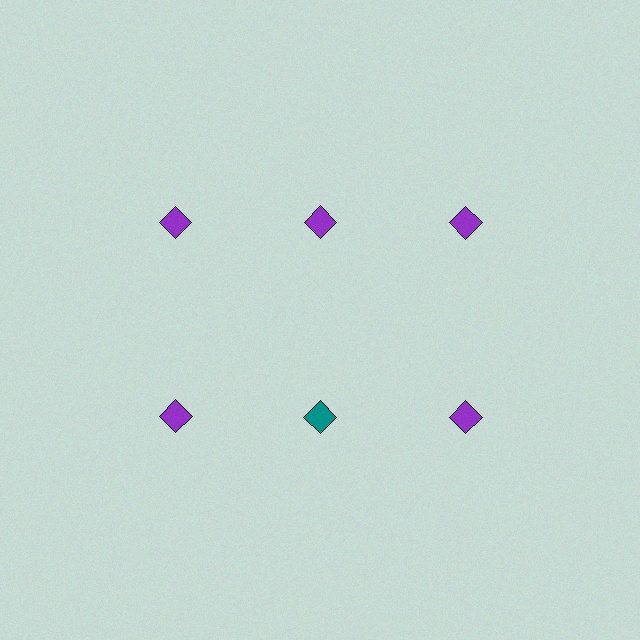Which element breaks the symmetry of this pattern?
The teal diamond in the second row, second from left column breaks the symmetry. All other shapes are purple diamonds.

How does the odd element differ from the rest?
It has a different color: teal instead of purple.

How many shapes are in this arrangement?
There are 6 shapes arranged in a grid pattern.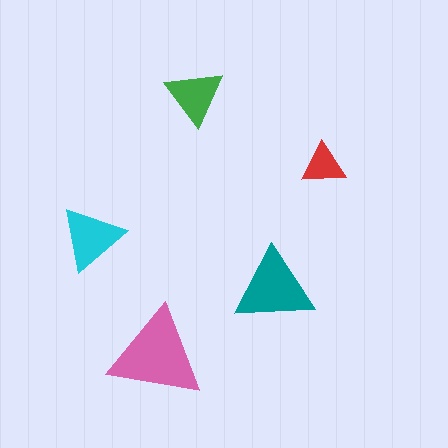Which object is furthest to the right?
The red triangle is rightmost.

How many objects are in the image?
There are 5 objects in the image.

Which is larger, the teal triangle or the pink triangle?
The pink one.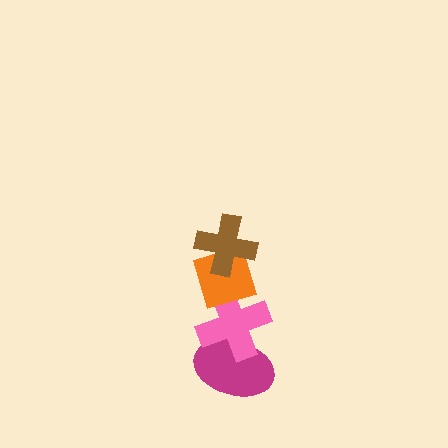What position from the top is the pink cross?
The pink cross is 3rd from the top.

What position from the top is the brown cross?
The brown cross is 1st from the top.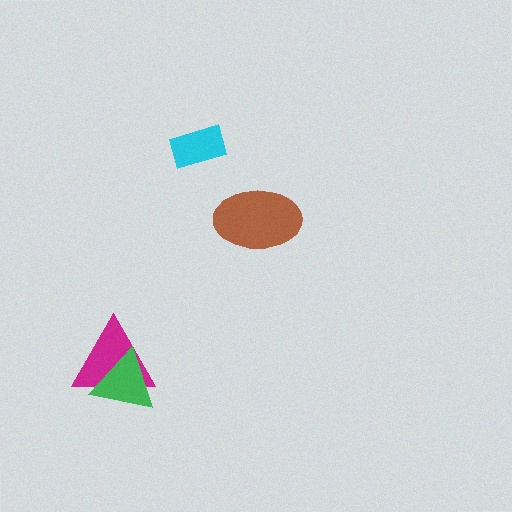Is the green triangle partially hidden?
No, no other shape covers it.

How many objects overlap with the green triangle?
1 object overlaps with the green triangle.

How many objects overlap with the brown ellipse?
0 objects overlap with the brown ellipse.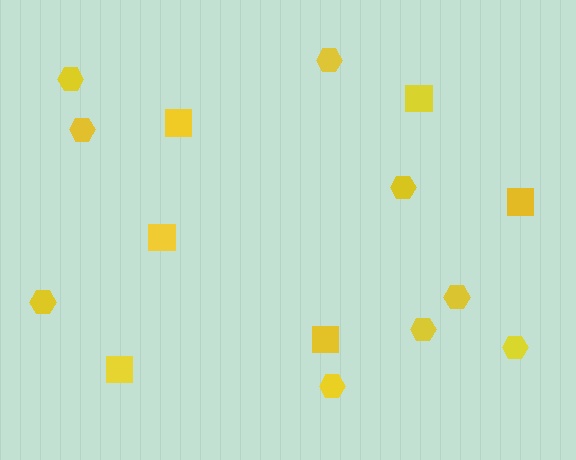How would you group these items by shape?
There are 2 groups: one group of hexagons (9) and one group of squares (6).